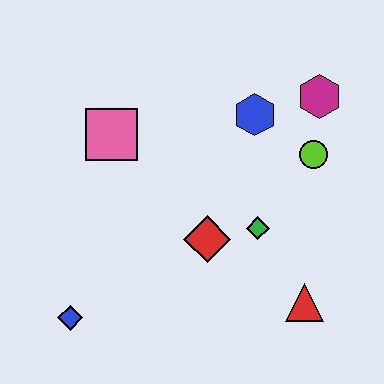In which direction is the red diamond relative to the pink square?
The red diamond is below the pink square.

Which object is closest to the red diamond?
The green diamond is closest to the red diamond.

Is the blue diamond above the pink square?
No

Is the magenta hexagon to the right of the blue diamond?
Yes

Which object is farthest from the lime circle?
The blue diamond is farthest from the lime circle.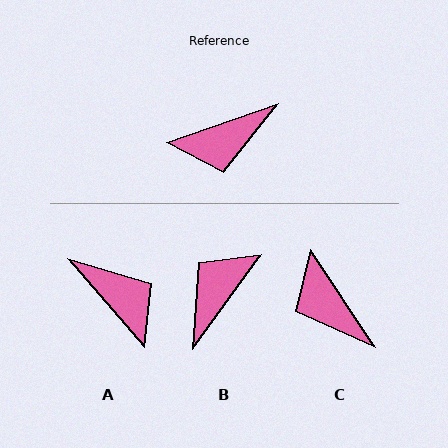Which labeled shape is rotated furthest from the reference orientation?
B, about 146 degrees away.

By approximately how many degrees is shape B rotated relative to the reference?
Approximately 146 degrees clockwise.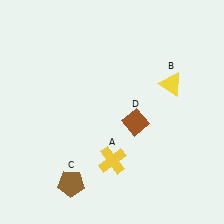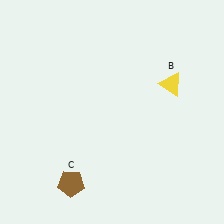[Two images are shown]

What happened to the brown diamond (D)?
The brown diamond (D) was removed in Image 2. It was in the bottom-right area of Image 1.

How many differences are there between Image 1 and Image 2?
There are 2 differences between the two images.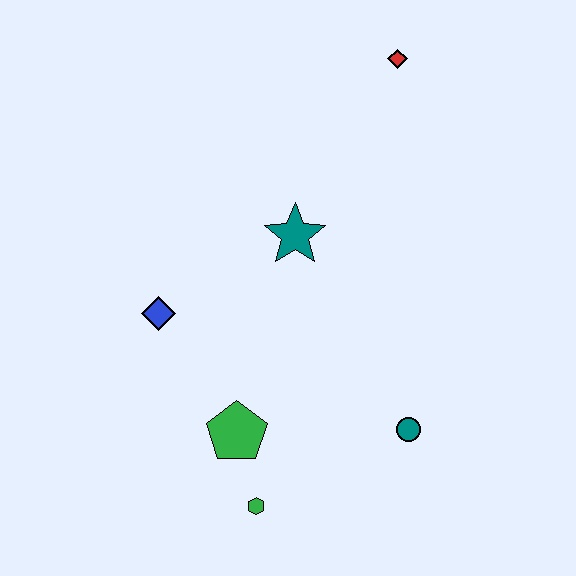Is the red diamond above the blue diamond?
Yes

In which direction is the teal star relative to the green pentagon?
The teal star is above the green pentagon.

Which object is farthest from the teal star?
The green hexagon is farthest from the teal star.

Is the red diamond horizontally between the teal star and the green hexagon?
No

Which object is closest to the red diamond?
The teal star is closest to the red diamond.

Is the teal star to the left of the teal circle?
Yes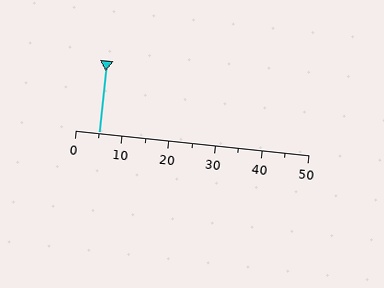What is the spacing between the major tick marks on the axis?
The major ticks are spaced 10 apart.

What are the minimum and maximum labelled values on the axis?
The axis runs from 0 to 50.